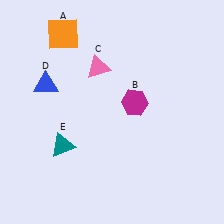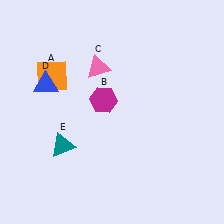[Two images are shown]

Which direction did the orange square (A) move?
The orange square (A) moved down.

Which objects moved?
The objects that moved are: the orange square (A), the magenta hexagon (B).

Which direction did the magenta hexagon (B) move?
The magenta hexagon (B) moved left.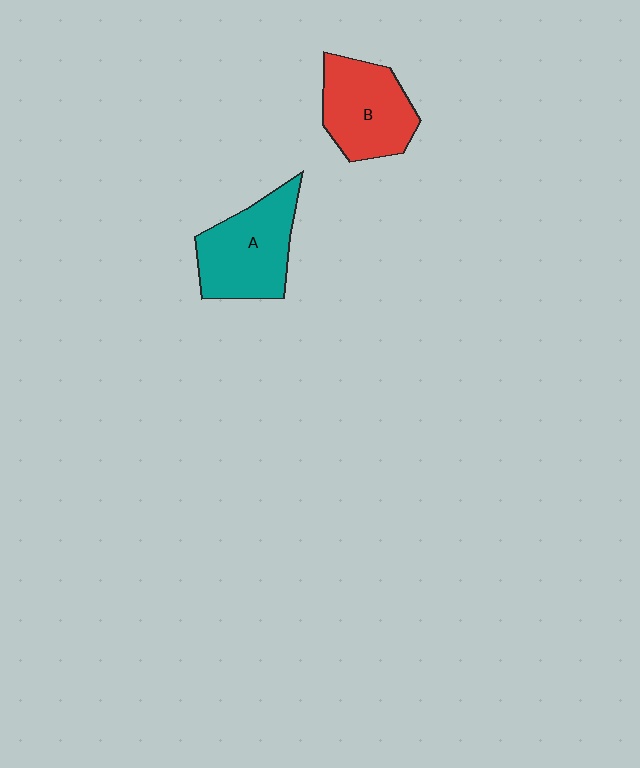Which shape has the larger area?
Shape A (teal).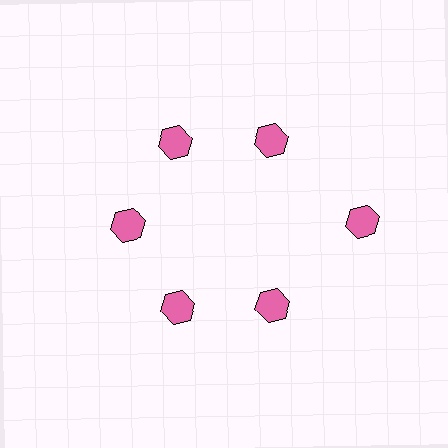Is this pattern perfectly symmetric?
No. The 6 pink hexagons are arranged in a ring, but one element near the 3 o'clock position is pushed outward from the center, breaking the 6-fold rotational symmetry.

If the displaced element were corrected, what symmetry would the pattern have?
It would have 6-fold rotational symmetry — the pattern would map onto itself every 60 degrees.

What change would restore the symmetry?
The symmetry would be restored by moving it inward, back onto the ring so that all 6 hexagons sit at equal angles and equal distance from the center.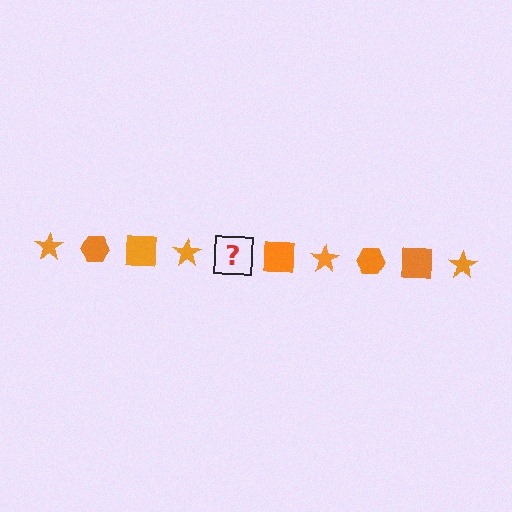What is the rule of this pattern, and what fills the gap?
The rule is that the pattern cycles through star, hexagon, square shapes in orange. The gap should be filled with an orange hexagon.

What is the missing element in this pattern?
The missing element is an orange hexagon.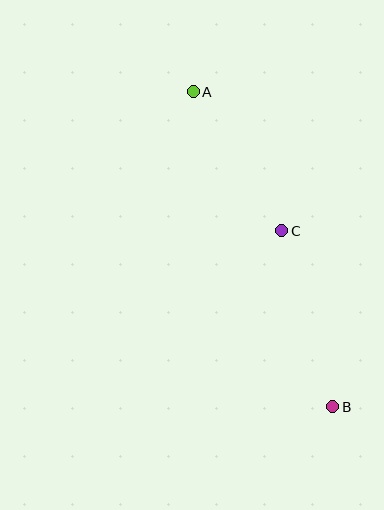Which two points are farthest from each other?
Points A and B are farthest from each other.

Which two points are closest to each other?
Points A and C are closest to each other.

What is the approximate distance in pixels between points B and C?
The distance between B and C is approximately 183 pixels.